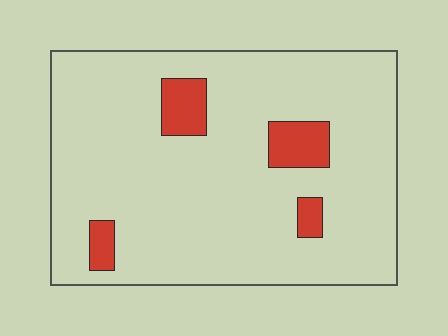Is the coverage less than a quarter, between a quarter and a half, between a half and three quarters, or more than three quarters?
Less than a quarter.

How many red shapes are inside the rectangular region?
4.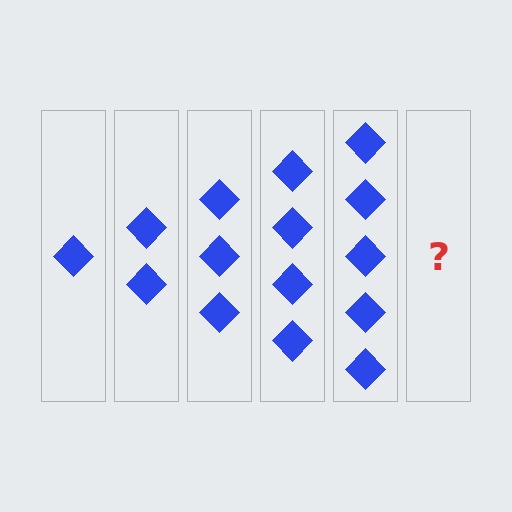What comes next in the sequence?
The next element should be 6 diamonds.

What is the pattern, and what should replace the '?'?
The pattern is that each step adds one more diamond. The '?' should be 6 diamonds.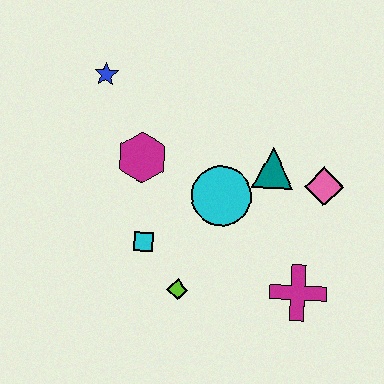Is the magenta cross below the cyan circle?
Yes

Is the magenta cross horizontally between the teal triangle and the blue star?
No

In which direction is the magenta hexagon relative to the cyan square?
The magenta hexagon is above the cyan square.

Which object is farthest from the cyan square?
The pink diamond is farthest from the cyan square.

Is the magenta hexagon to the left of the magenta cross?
Yes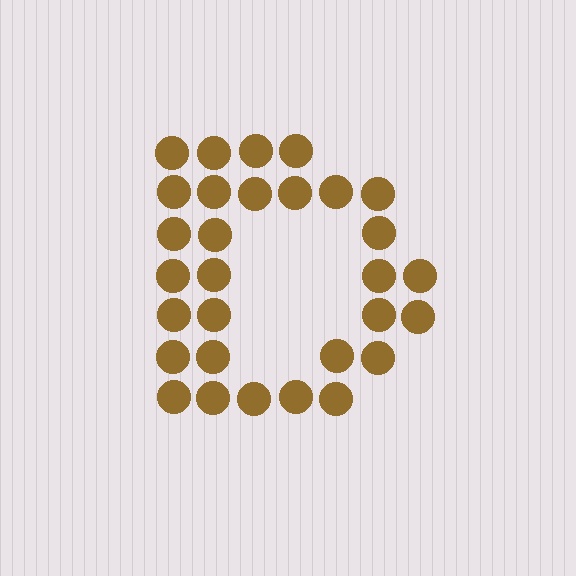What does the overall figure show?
The overall figure shows the letter D.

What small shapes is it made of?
It is made of small circles.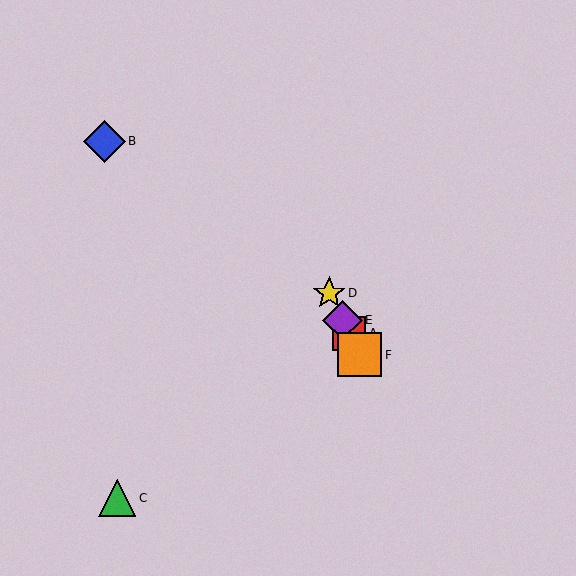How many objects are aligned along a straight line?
4 objects (A, D, E, F) are aligned along a straight line.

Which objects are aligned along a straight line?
Objects A, D, E, F are aligned along a straight line.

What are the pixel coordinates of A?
Object A is at (349, 333).